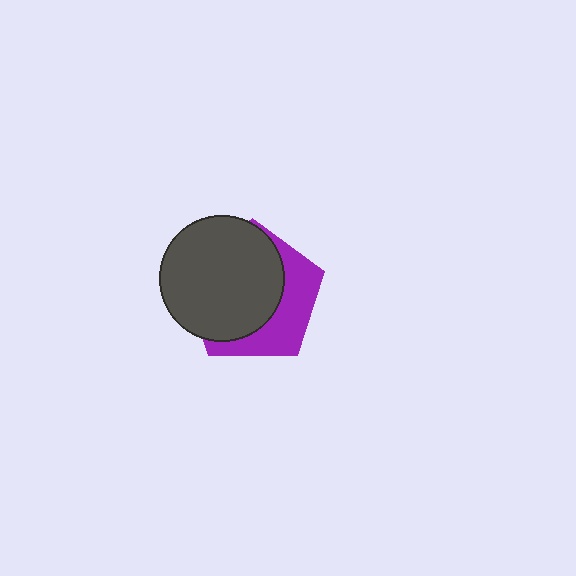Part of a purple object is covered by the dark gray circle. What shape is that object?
It is a pentagon.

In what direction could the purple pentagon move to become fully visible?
The purple pentagon could move right. That would shift it out from behind the dark gray circle entirely.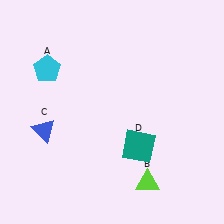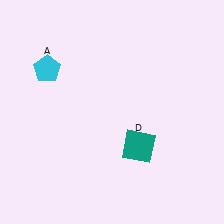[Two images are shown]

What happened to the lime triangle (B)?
The lime triangle (B) was removed in Image 2. It was in the bottom-right area of Image 1.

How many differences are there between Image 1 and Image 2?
There are 2 differences between the two images.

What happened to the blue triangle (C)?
The blue triangle (C) was removed in Image 2. It was in the bottom-left area of Image 1.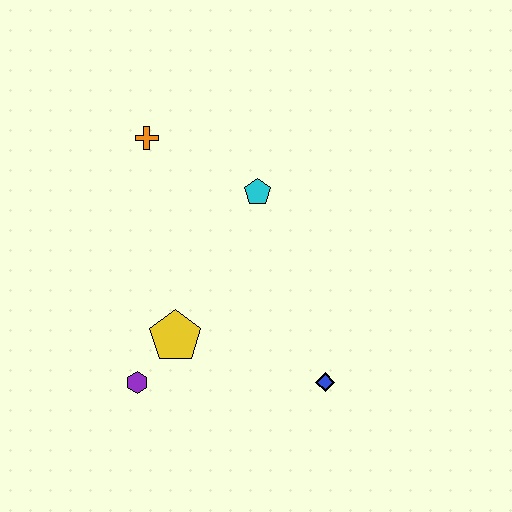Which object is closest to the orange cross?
The cyan pentagon is closest to the orange cross.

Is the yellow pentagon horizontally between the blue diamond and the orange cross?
Yes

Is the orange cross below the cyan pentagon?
No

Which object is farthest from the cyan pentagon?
The purple hexagon is farthest from the cyan pentagon.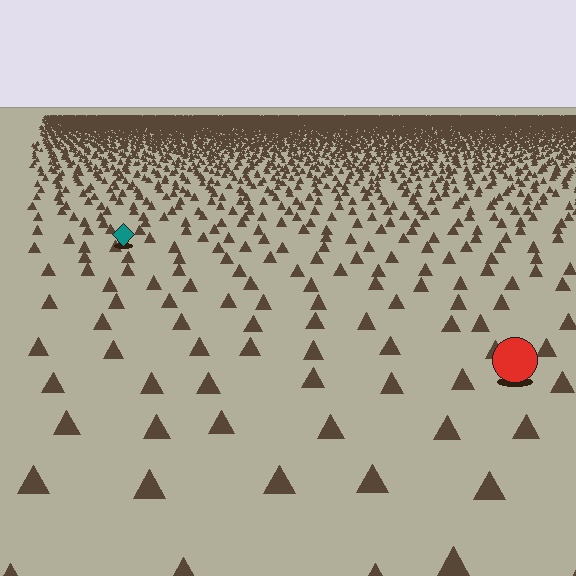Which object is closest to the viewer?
The red circle is closest. The texture marks near it are larger and more spread out.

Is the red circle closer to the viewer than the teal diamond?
Yes. The red circle is closer — you can tell from the texture gradient: the ground texture is coarser near it.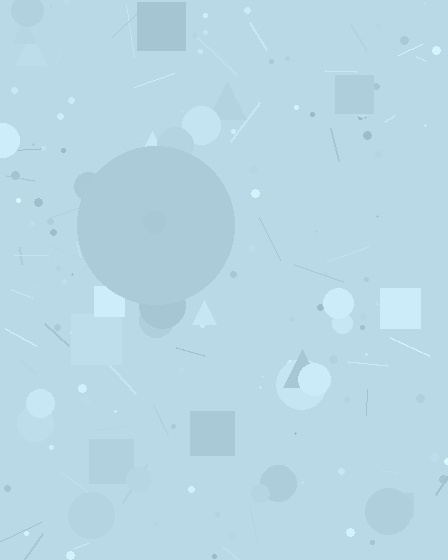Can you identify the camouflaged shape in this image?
The camouflaged shape is a circle.